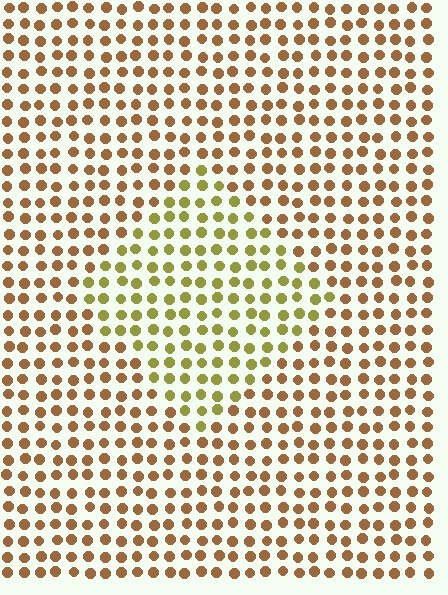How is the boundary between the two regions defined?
The boundary is defined purely by a slight shift in hue (about 38 degrees). Spacing, size, and orientation are identical on both sides.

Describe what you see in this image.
The image is filled with small brown elements in a uniform arrangement. A diamond-shaped region is visible where the elements are tinted to a slightly different hue, forming a subtle color boundary.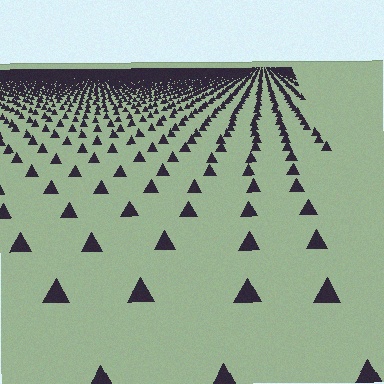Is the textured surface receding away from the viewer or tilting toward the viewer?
The surface is receding away from the viewer. Texture elements get smaller and denser toward the top.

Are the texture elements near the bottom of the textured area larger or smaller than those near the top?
Larger. Near the bottom, elements are closer to the viewer and appear at a bigger on-screen size.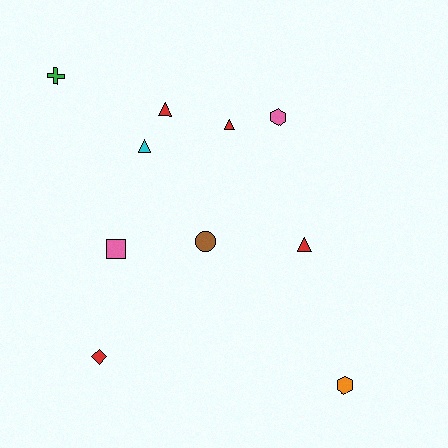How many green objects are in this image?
There is 1 green object.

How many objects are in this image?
There are 10 objects.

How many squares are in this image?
There is 1 square.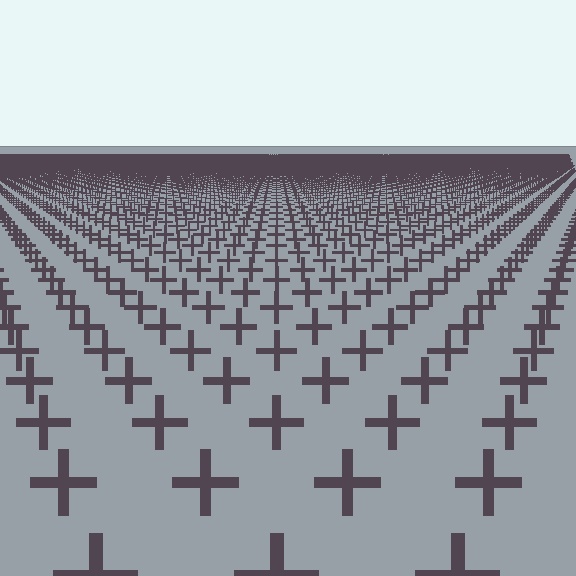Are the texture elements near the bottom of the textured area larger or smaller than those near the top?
Larger. Near the bottom, elements are closer to the viewer and appear at a bigger on-screen size.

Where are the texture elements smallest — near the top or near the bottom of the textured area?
Near the top.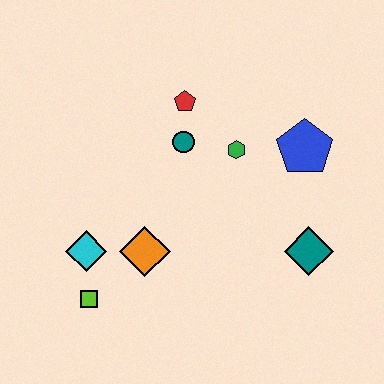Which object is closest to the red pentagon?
The teal circle is closest to the red pentagon.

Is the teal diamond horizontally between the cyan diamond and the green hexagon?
No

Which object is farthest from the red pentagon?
The lime square is farthest from the red pentagon.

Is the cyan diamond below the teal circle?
Yes